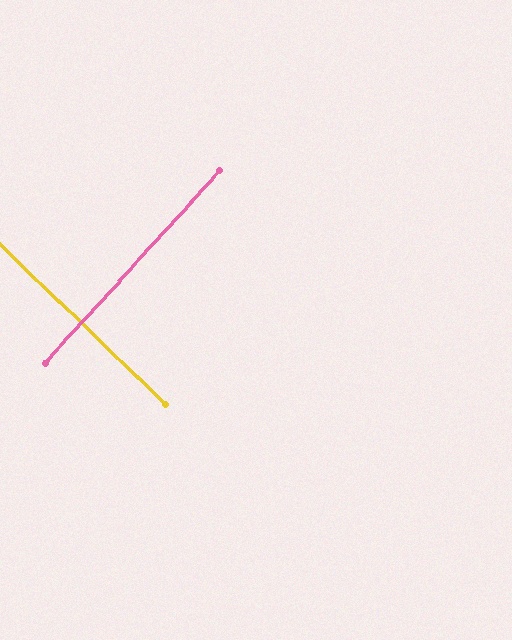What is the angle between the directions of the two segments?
Approximately 88 degrees.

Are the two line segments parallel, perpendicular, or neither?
Perpendicular — they meet at approximately 88°.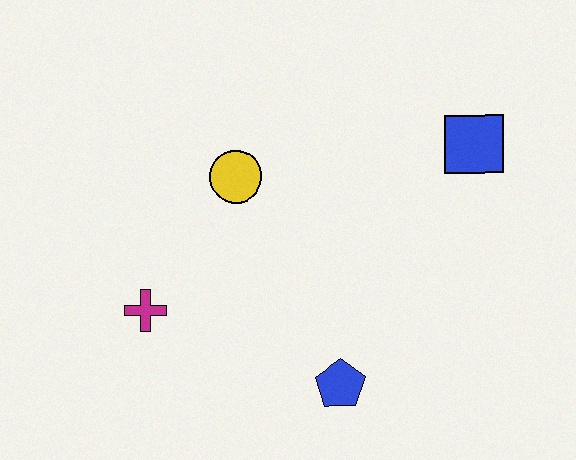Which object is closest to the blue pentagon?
The magenta cross is closest to the blue pentagon.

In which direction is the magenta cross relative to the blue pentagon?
The magenta cross is to the left of the blue pentagon.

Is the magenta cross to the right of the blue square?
No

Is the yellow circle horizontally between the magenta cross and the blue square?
Yes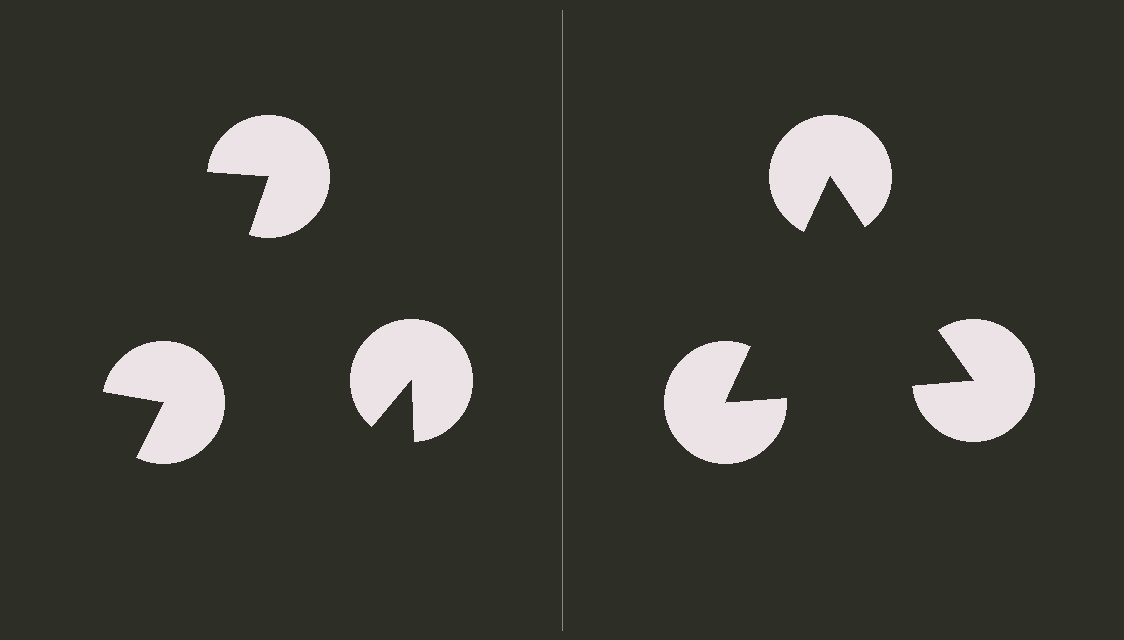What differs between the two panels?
The pac-man discs are positioned identically on both sides; only the wedge orientations differ. On the right they align to a triangle; on the left they are misaligned.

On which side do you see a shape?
An illusory triangle appears on the right side. On the left side the wedge cuts are rotated, so no coherent shape forms.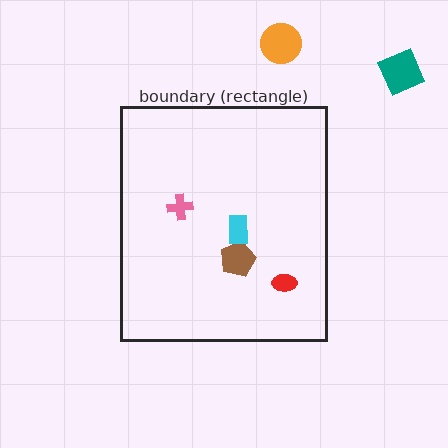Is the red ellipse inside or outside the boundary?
Inside.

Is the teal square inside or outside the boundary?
Outside.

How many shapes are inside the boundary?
4 inside, 2 outside.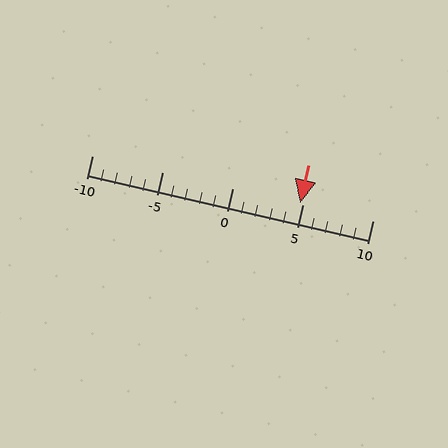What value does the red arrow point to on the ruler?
The red arrow points to approximately 5.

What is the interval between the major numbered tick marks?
The major tick marks are spaced 5 units apart.